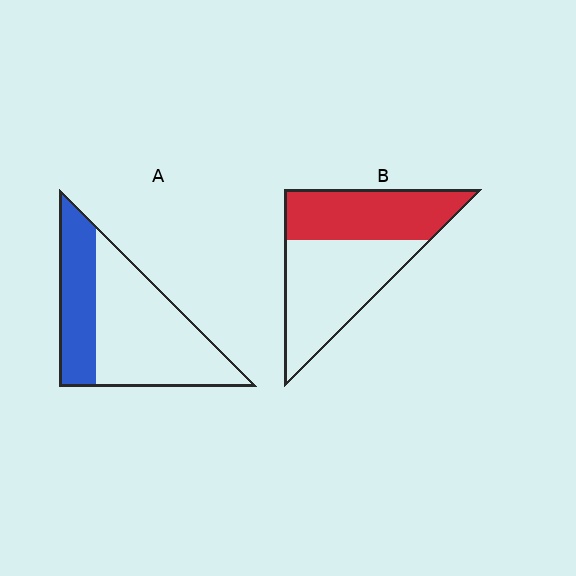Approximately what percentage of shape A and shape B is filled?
A is approximately 35% and B is approximately 45%.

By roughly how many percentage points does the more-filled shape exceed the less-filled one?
By roughly 10 percentage points (B over A).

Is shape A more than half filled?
No.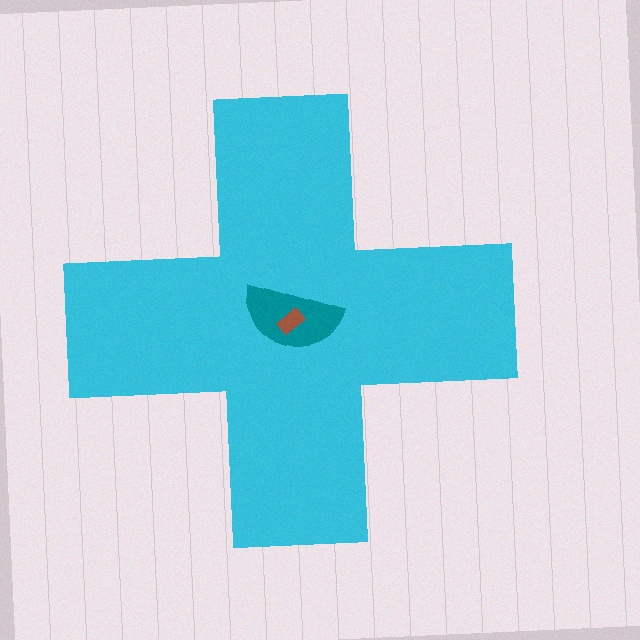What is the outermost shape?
The cyan cross.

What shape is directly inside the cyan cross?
The teal semicircle.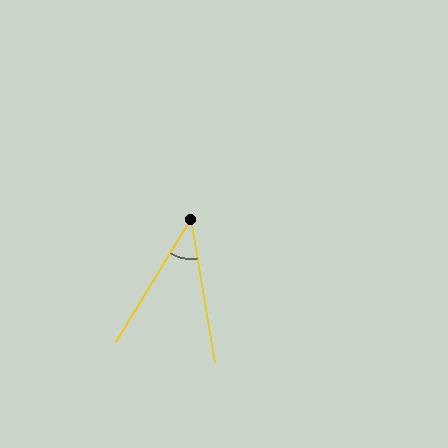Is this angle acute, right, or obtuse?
It is acute.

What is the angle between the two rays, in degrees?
Approximately 41 degrees.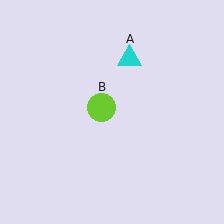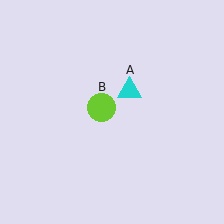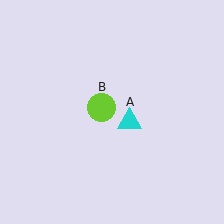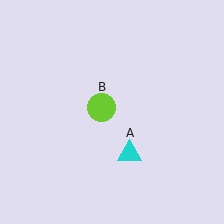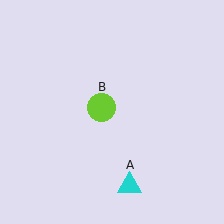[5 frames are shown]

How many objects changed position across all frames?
1 object changed position: cyan triangle (object A).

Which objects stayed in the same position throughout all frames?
Lime circle (object B) remained stationary.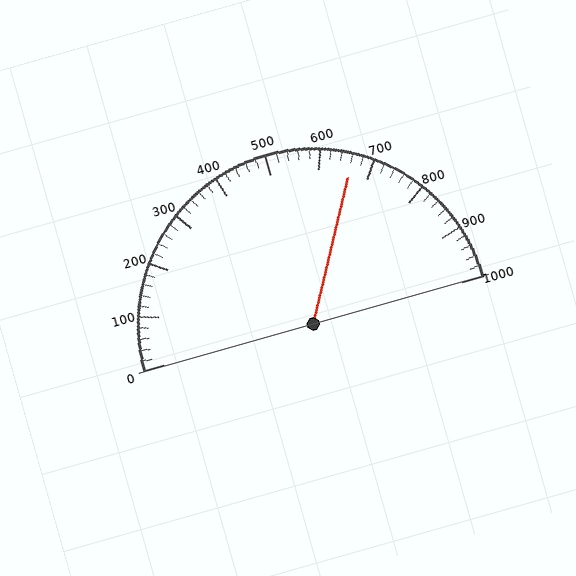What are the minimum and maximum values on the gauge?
The gauge ranges from 0 to 1000.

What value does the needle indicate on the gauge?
The needle indicates approximately 660.